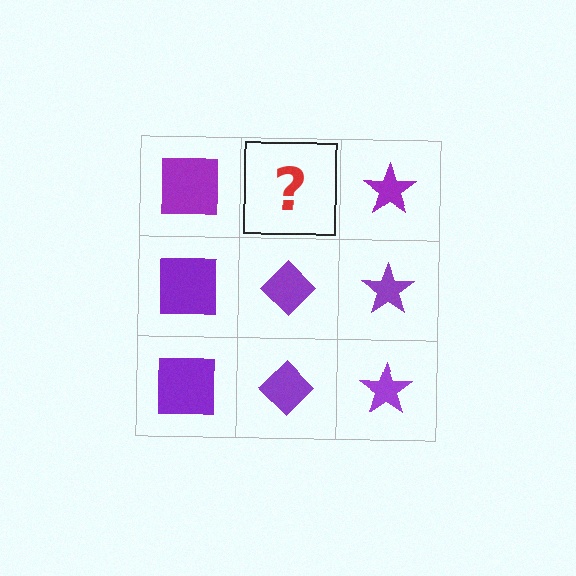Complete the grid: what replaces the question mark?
The question mark should be replaced with a purple diamond.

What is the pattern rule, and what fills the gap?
The rule is that each column has a consistent shape. The gap should be filled with a purple diamond.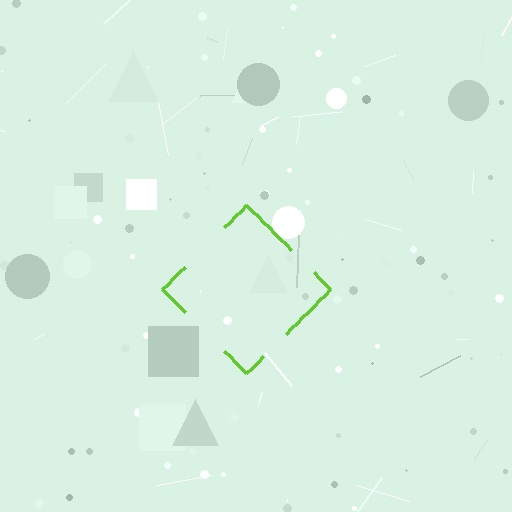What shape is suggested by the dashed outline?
The dashed outline suggests a diamond.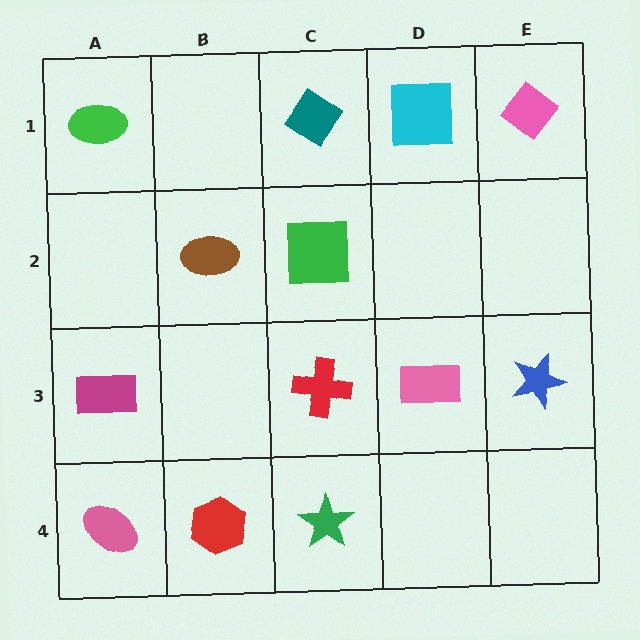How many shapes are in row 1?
4 shapes.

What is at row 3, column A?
A magenta rectangle.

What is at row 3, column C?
A red cross.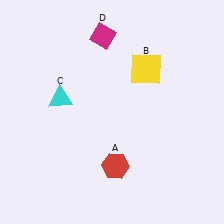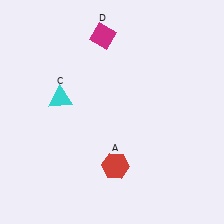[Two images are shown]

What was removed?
The yellow square (B) was removed in Image 2.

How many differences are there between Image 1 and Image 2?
There is 1 difference between the two images.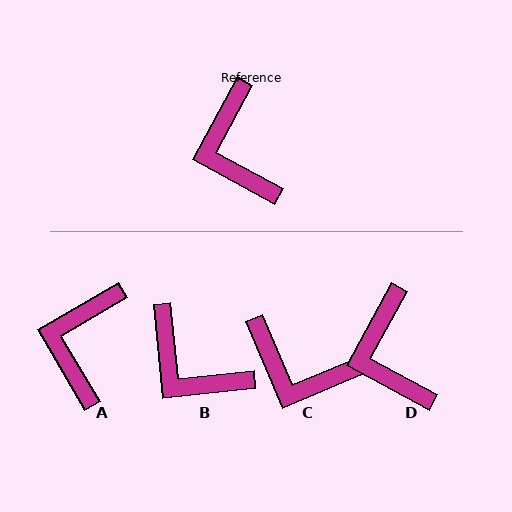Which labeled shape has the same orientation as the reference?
D.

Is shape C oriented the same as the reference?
No, it is off by about 52 degrees.